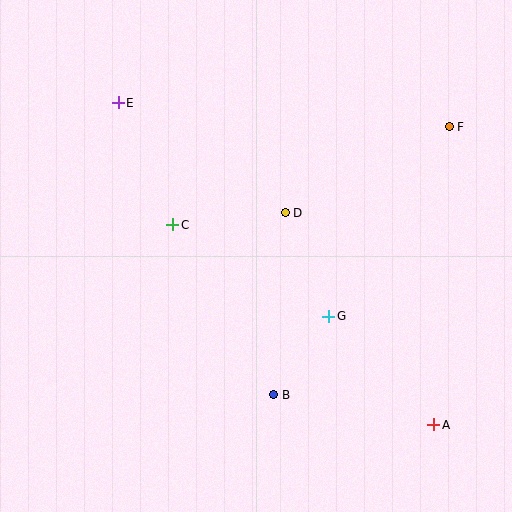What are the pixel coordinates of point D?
Point D is at (285, 213).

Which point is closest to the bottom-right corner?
Point A is closest to the bottom-right corner.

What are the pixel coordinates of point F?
Point F is at (449, 127).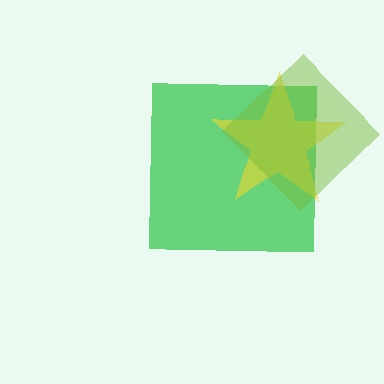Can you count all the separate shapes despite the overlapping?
Yes, there are 3 separate shapes.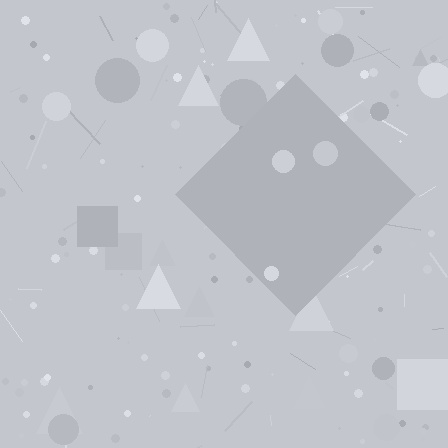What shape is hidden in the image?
A diamond is hidden in the image.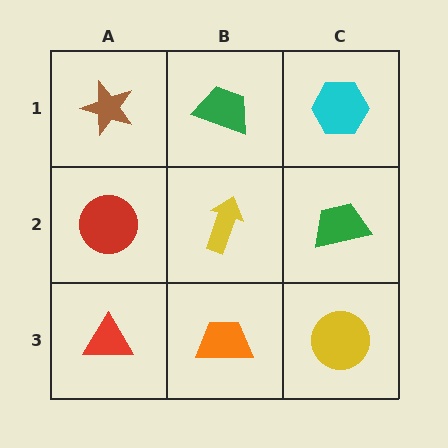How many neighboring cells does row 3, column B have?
3.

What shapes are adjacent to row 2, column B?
A green trapezoid (row 1, column B), an orange trapezoid (row 3, column B), a red circle (row 2, column A), a green trapezoid (row 2, column C).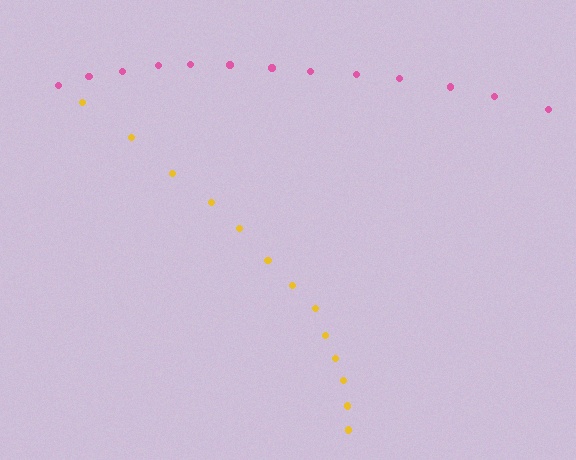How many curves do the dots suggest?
There are 2 distinct paths.